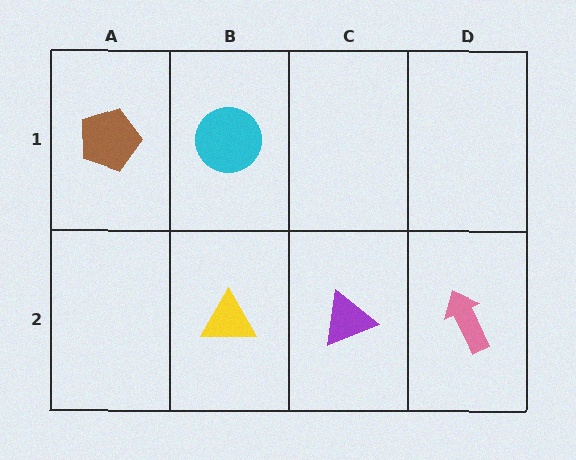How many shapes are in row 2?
3 shapes.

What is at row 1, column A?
A brown pentagon.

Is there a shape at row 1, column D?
No, that cell is empty.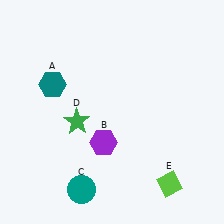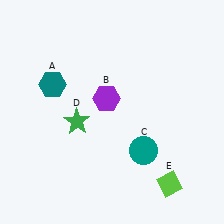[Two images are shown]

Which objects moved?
The objects that moved are: the purple hexagon (B), the teal circle (C).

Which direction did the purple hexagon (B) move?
The purple hexagon (B) moved up.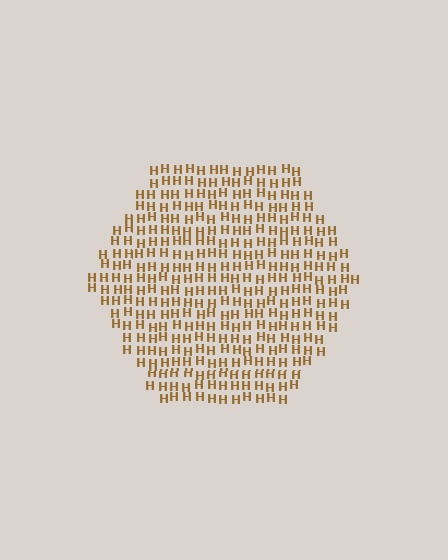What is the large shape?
The large shape is a hexagon.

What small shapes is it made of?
It is made of small letter H's.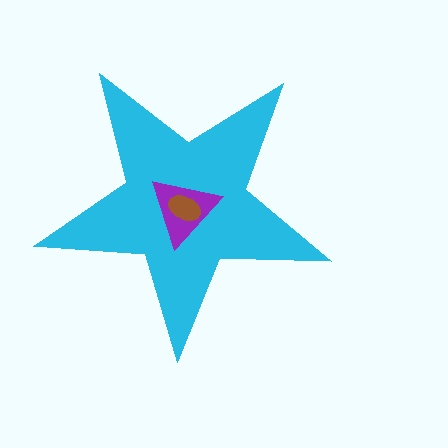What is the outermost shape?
The cyan star.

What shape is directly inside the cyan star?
The purple triangle.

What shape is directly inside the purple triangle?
The brown ellipse.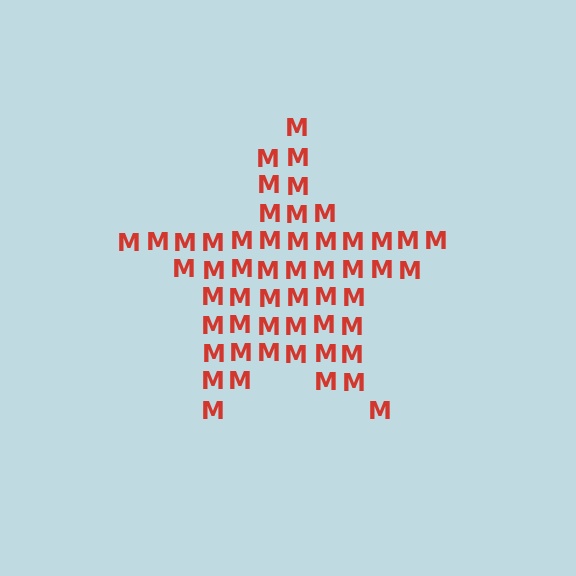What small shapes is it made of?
It is made of small letter M's.